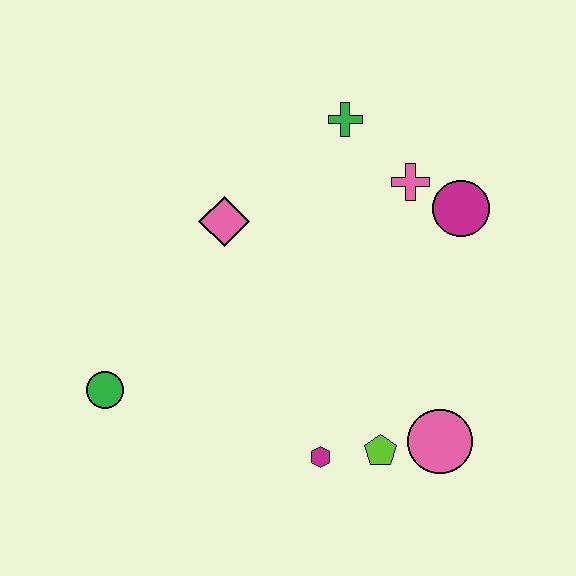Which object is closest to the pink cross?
The magenta circle is closest to the pink cross.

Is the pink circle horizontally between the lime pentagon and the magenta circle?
Yes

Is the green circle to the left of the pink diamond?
Yes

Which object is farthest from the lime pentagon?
The green cross is farthest from the lime pentagon.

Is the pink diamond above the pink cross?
No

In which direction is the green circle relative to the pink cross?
The green circle is to the left of the pink cross.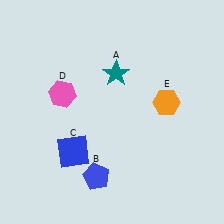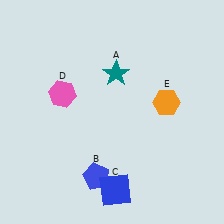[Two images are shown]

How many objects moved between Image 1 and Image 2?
1 object moved between the two images.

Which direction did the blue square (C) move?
The blue square (C) moved right.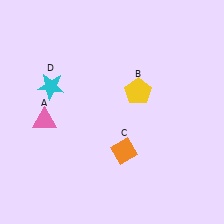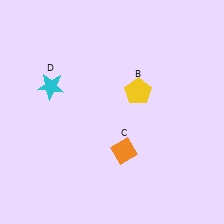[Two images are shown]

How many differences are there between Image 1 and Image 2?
There is 1 difference between the two images.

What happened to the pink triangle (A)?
The pink triangle (A) was removed in Image 2. It was in the bottom-left area of Image 1.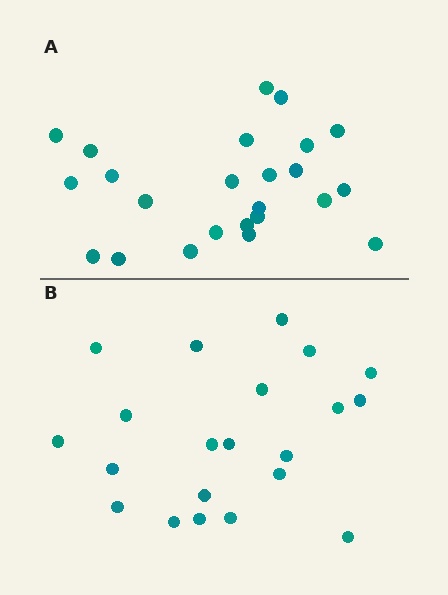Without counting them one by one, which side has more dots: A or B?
Region A (the top region) has more dots.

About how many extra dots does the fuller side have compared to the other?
Region A has just a few more — roughly 2 or 3 more dots than region B.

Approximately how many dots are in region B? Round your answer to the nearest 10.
About 20 dots. (The exact count is 21, which rounds to 20.)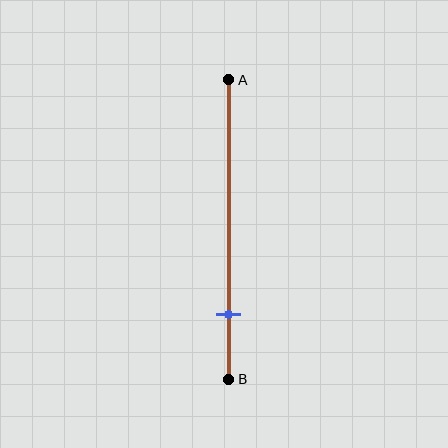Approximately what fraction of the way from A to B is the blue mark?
The blue mark is approximately 80% of the way from A to B.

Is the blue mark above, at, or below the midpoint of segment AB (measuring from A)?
The blue mark is below the midpoint of segment AB.